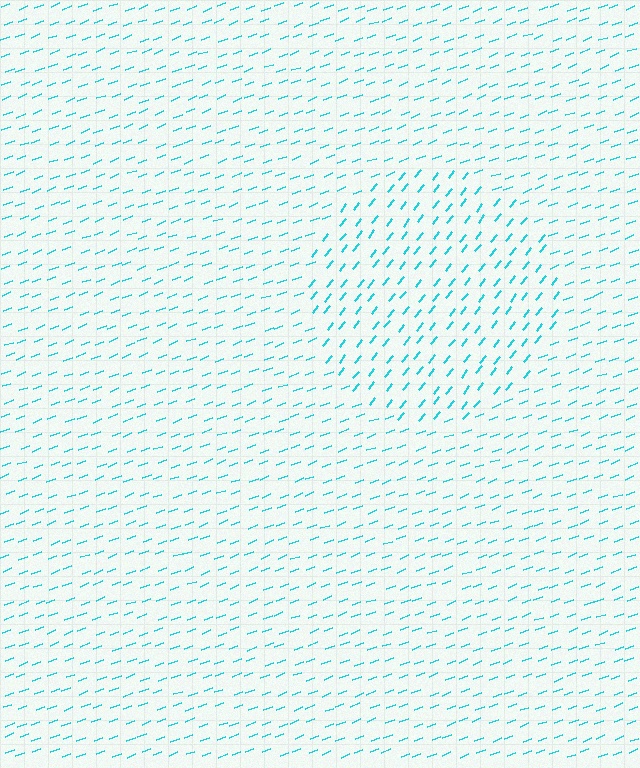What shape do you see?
I see a circle.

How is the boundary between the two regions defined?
The boundary is defined purely by a change in line orientation (approximately 31 degrees difference). All lines are the same color and thickness.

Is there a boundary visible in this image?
Yes, there is a texture boundary formed by a change in line orientation.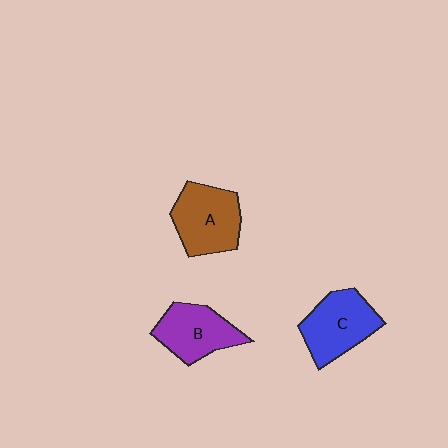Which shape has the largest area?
Shape A (brown).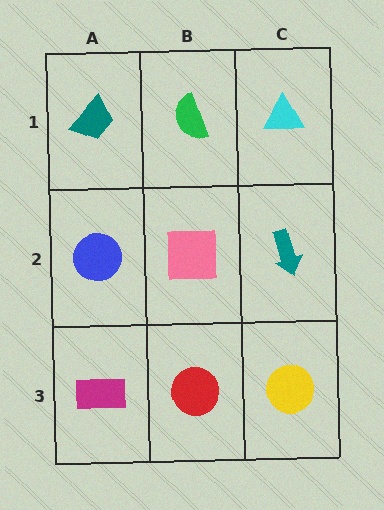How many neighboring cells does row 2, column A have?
3.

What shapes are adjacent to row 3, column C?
A teal arrow (row 2, column C), a red circle (row 3, column B).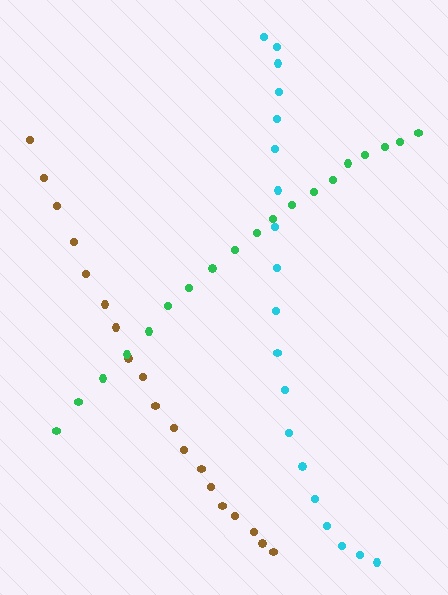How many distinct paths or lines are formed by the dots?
There are 3 distinct paths.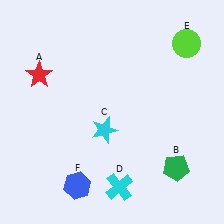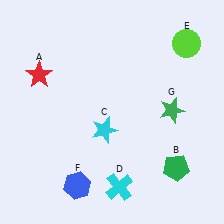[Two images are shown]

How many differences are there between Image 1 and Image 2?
There is 1 difference between the two images.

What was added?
A green star (G) was added in Image 2.